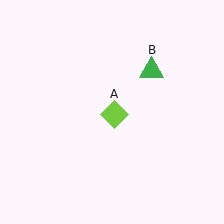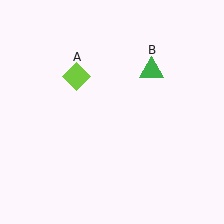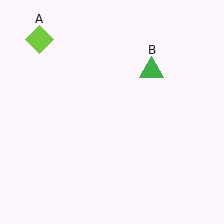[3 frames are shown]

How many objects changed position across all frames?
1 object changed position: lime diamond (object A).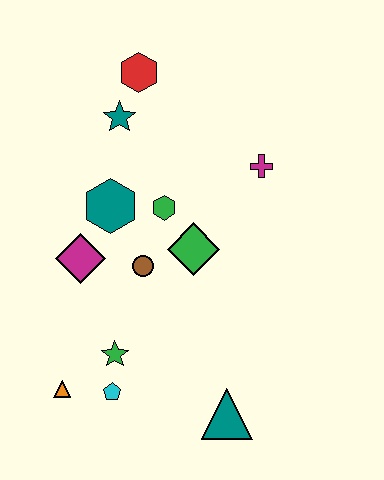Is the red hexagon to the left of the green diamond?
Yes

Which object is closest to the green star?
The cyan pentagon is closest to the green star.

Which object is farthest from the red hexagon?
The teal triangle is farthest from the red hexagon.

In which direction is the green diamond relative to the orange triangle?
The green diamond is above the orange triangle.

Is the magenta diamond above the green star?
Yes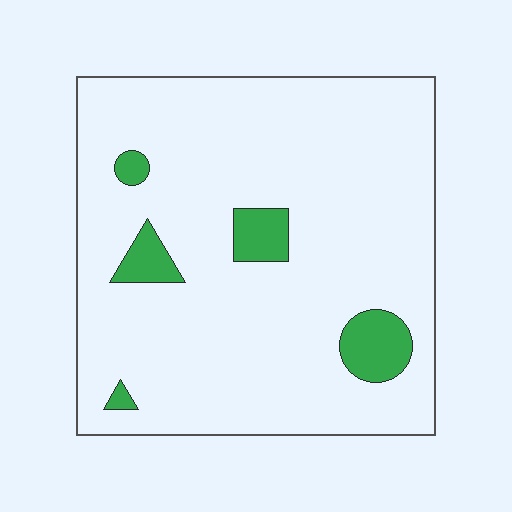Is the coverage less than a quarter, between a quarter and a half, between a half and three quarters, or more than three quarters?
Less than a quarter.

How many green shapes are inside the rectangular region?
5.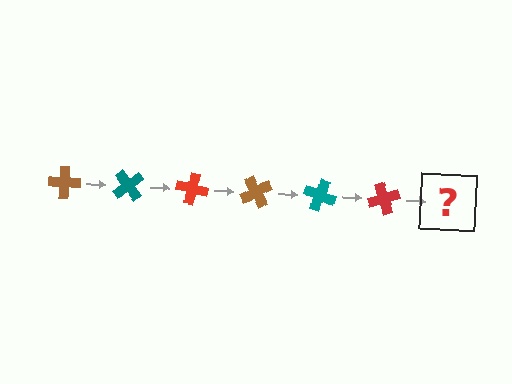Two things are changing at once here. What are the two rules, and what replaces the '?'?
The two rules are that it rotates 50 degrees each step and the color cycles through brown, teal, and red. The '?' should be a brown cross, rotated 300 degrees from the start.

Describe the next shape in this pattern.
It should be a brown cross, rotated 300 degrees from the start.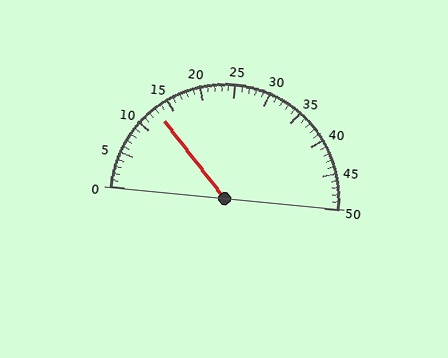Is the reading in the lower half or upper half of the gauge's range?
The reading is in the lower half of the range (0 to 50).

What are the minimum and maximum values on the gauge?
The gauge ranges from 0 to 50.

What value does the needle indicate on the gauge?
The needle indicates approximately 13.